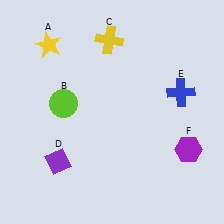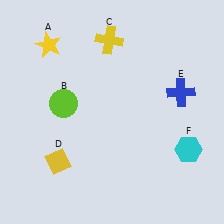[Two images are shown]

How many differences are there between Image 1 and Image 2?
There are 2 differences between the two images.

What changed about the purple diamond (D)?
In Image 1, D is purple. In Image 2, it changed to yellow.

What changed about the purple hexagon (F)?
In Image 1, F is purple. In Image 2, it changed to cyan.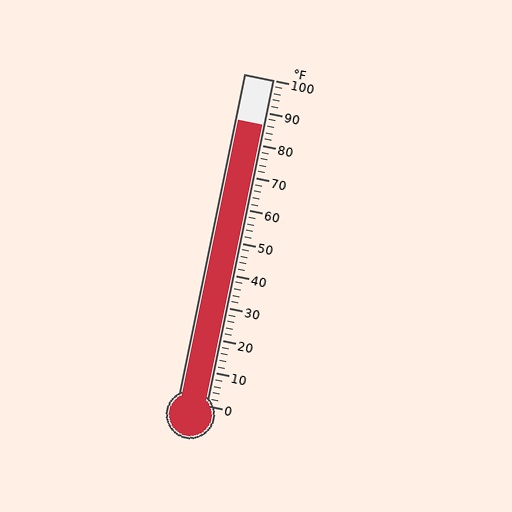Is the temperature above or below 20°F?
The temperature is above 20°F.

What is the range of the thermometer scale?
The thermometer scale ranges from 0°F to 100°F.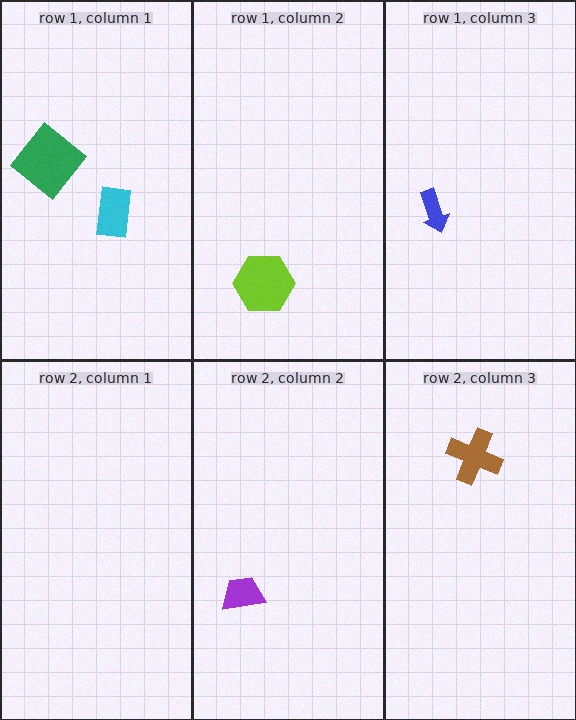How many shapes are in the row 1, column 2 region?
1.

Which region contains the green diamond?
The row 1, column 1 region.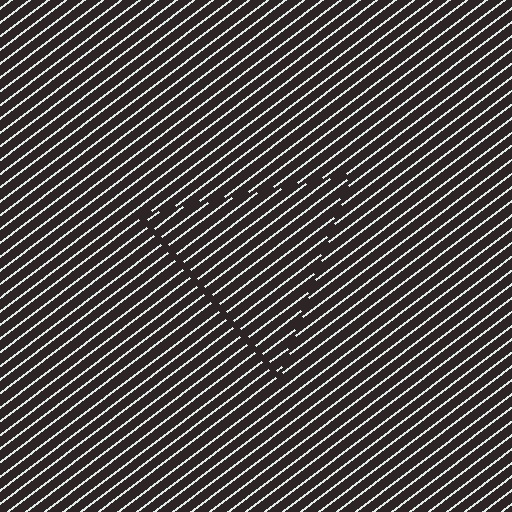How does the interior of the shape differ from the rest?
The interior of the shape contains the same grating, shifted by half a period — the contour is defined by the phase discontinuity where line-ends from the inner and outer gratings abut.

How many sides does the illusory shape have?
3 sides — the line-ends trace a triangle.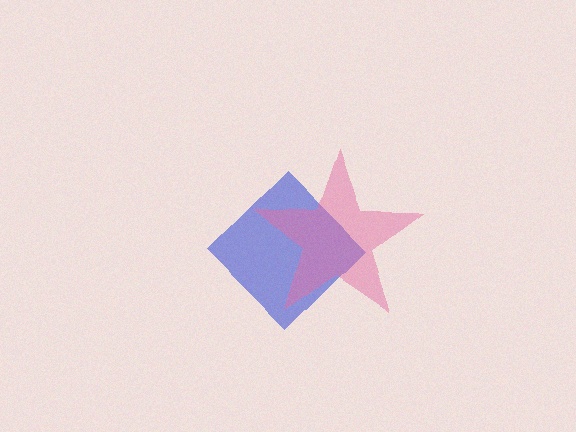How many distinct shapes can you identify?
There are 2 distinct shapes: a blue diamond, a pink star.